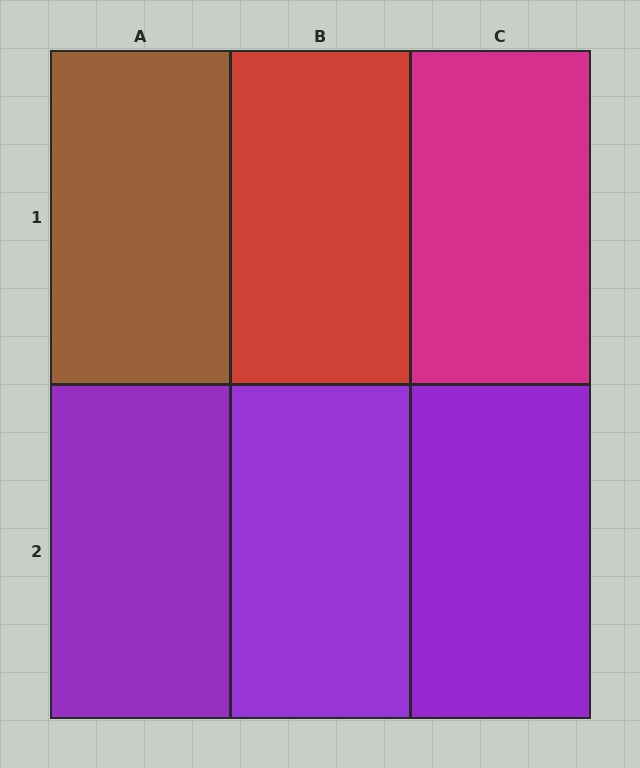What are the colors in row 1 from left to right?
Brown, red, magenta.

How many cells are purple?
3 cells are purple.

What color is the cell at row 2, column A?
Purple.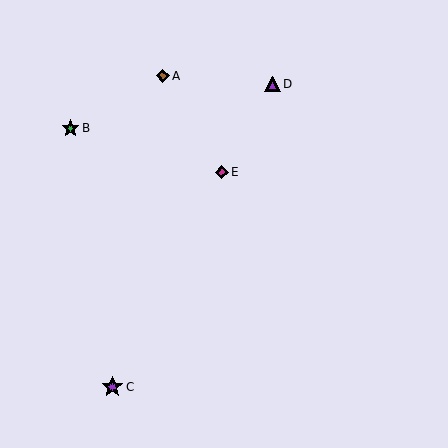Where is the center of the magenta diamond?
The center of the magenta diamond is at (222, 172).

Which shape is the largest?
The purple star (labeled C) is the largest.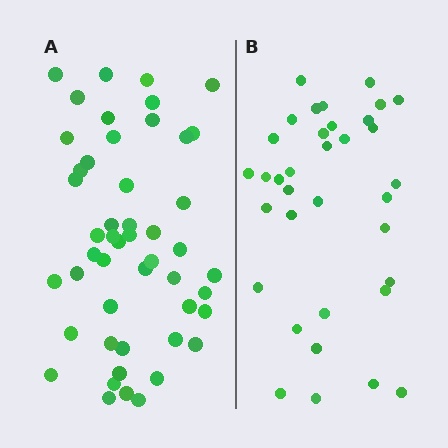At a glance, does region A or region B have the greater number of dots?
Region A (the left region) has more dots.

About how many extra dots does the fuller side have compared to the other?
Region A has approximately 15 more dots than region B.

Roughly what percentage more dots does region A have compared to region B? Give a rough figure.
About 40% more.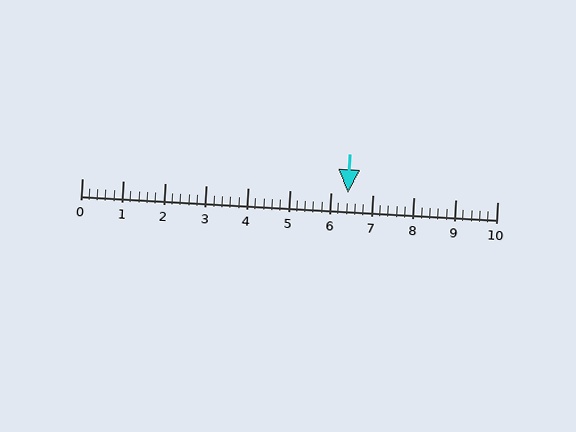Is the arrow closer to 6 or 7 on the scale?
The arrow is closer to 6.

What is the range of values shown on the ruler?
The ruler shows values from 0 to 10.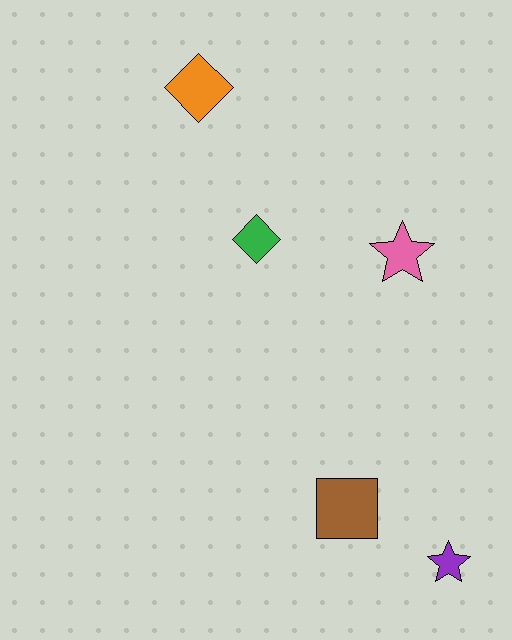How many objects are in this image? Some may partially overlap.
There are 5 objects.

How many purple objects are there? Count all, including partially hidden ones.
There is 1 purple object.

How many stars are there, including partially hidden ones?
There are 2 stars.